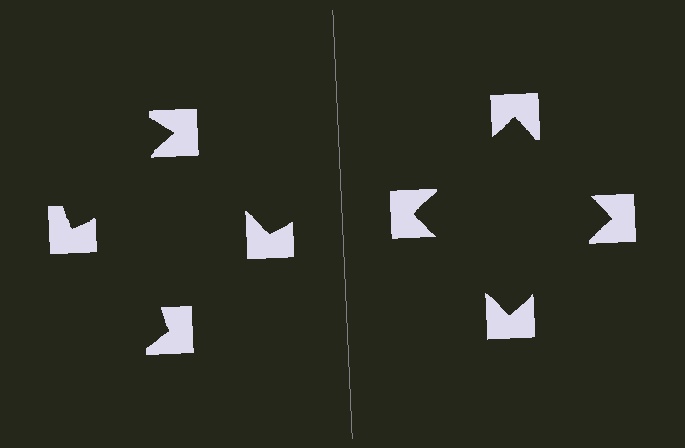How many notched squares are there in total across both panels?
8 — 4 on each side.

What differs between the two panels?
The notched squares are positioned identically on both sides; only the wedge orientations differ. On the right they align to a square; on the left they are misaligned.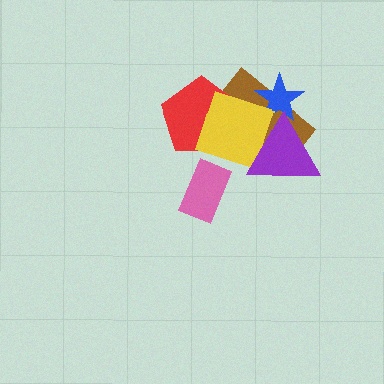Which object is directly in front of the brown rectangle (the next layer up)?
The blue star is directly in front of the brown rectangle.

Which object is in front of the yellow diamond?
The purple triangle is in front of the yellow diamond.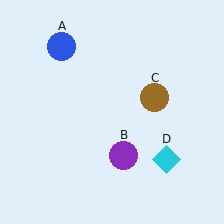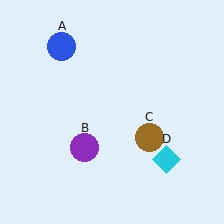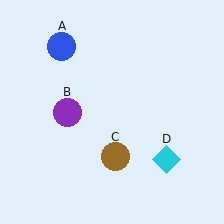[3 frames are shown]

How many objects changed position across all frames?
2 objects changed position: purple circle (object B), brown circle (object C).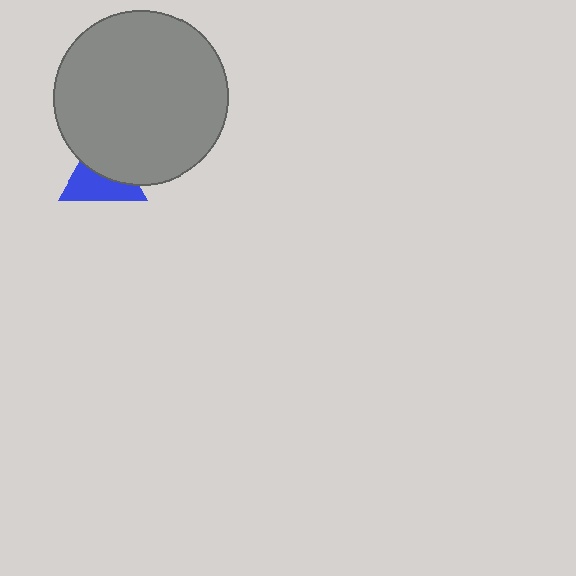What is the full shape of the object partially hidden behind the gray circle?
The partially hidden object is a blue triangle.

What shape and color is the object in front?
The object in front is a gray circle.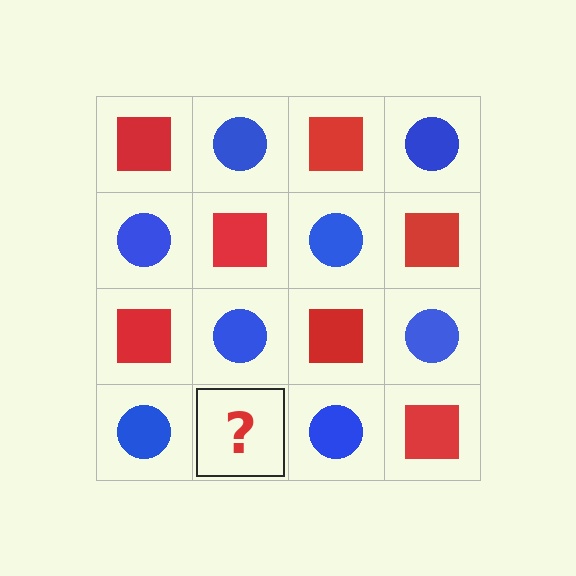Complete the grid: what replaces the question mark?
The question mark should be replaced with a red square.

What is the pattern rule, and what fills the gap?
The rule is that it alternates red square and blue circle in a checkerboard pattern. The gap should be filled with a red square.